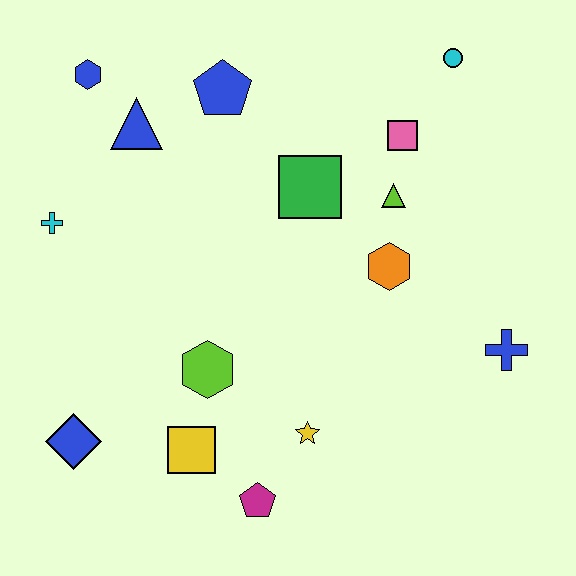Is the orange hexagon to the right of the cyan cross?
Yes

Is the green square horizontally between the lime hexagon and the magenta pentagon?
No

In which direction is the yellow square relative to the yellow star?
The yellow square is to the left of the yellow star.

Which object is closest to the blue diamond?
The yellow square is closest to the blue diamond.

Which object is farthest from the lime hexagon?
The cyan circle is farthest from the lime hexagon.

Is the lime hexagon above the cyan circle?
No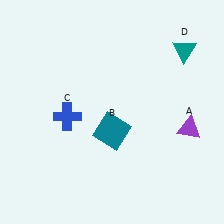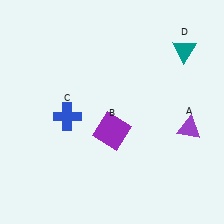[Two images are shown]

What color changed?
The square (B) changed from teal in Image 1 to purple in Image 2.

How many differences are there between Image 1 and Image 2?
There is 1 difference between the two images.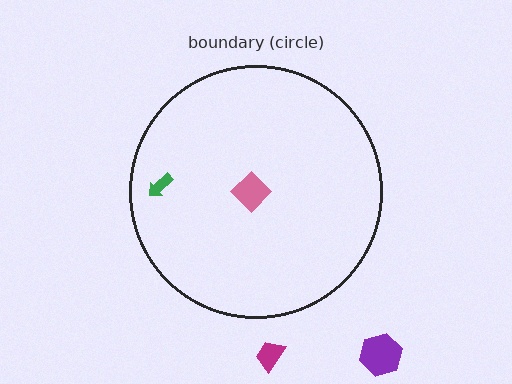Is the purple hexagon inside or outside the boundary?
Outside.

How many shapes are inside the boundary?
2 inside, 2 outside.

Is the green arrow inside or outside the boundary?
Inside.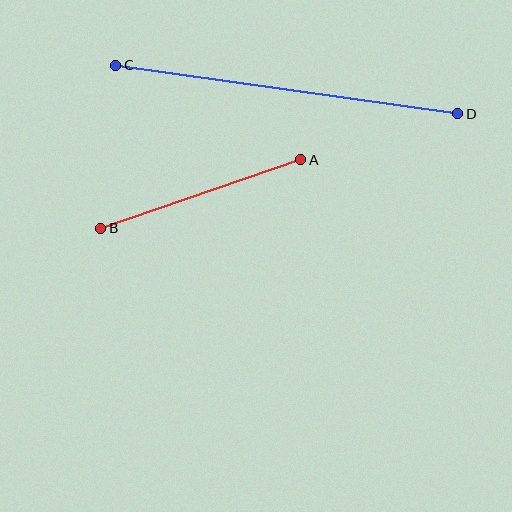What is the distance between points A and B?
The distance is approximately 211 pixels.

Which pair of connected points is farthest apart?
Points C and D are farthest apart.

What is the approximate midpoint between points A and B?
The midpoint is at approximately (201, 194) pixels.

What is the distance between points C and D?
The distance is approximately 345 pixels.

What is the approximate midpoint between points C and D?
The midpoint is at approximately (287, 90) pixels.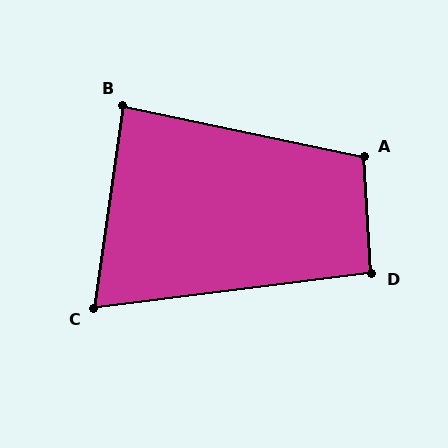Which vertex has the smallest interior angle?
C, at approximately 75 degrees.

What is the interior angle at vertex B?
Approximately 86 degrees (approximately right).